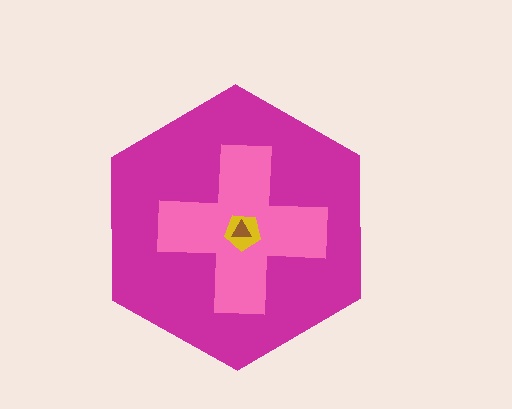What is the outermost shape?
The magenta hexagon.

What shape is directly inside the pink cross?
The yellow pentagon.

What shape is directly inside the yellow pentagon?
The brown triangle.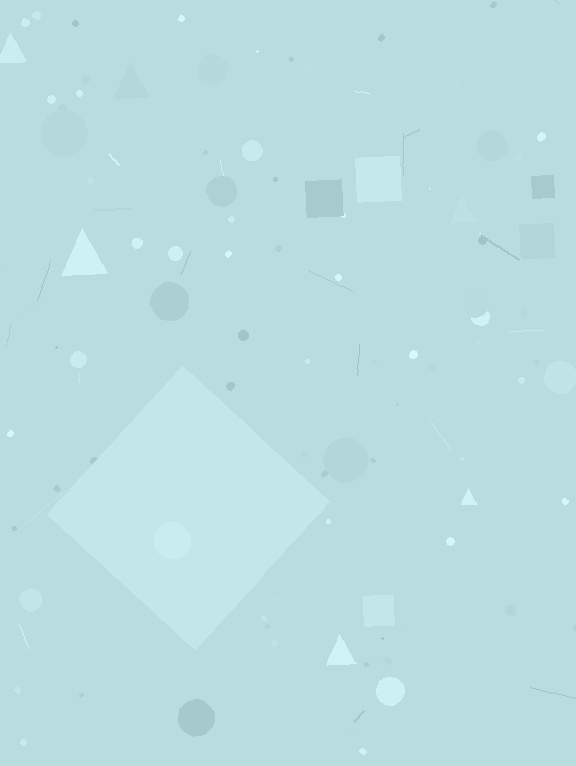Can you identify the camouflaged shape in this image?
The camouflaged shape is a diamond.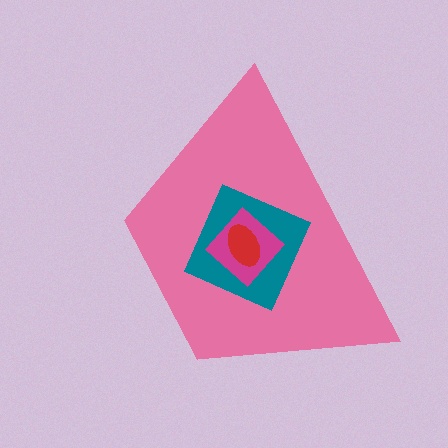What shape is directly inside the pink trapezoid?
The teal square.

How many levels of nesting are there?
4.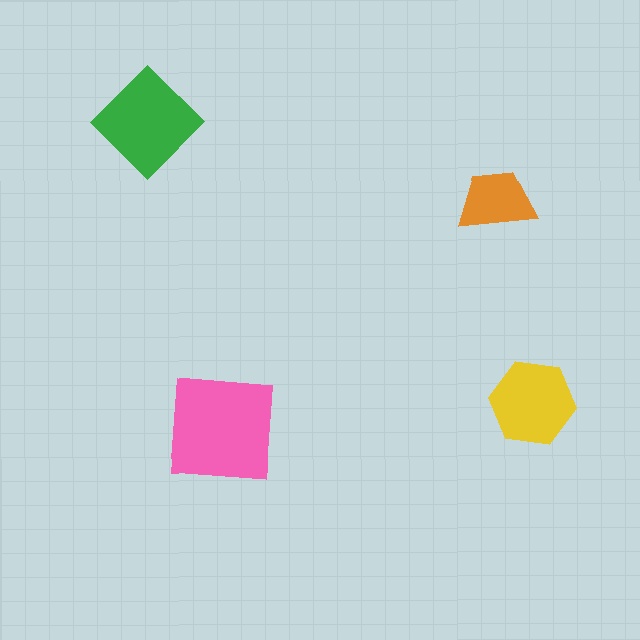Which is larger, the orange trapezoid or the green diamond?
The green diamond.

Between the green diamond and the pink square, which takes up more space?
The pink square.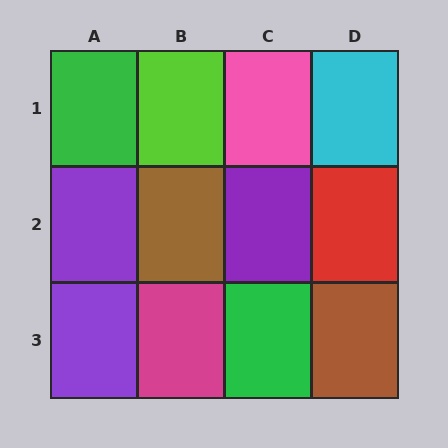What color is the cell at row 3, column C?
Green.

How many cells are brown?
2 cells are brown.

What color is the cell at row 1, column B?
Lime.